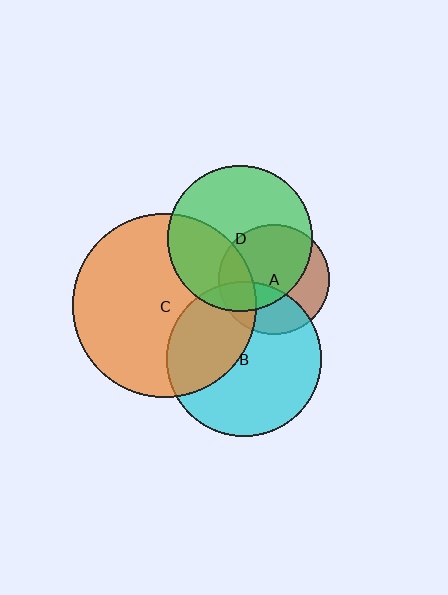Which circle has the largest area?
Circle C (orange).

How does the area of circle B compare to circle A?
Approximately 2.0 times.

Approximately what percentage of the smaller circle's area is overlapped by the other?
Approximately 65%.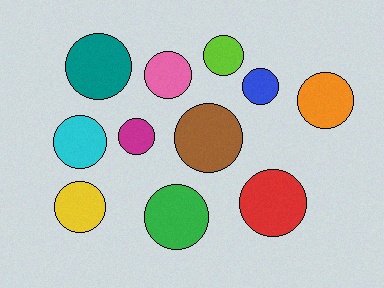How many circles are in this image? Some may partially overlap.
There are 12 circles.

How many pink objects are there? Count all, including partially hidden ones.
There is 1 pink object.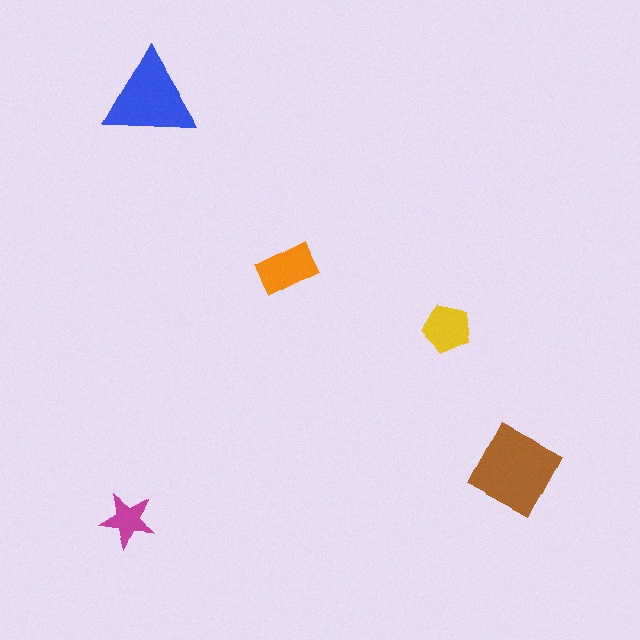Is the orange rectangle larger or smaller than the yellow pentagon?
Larger.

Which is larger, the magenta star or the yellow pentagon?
The yellow pentagon.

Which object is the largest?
The brown diamond.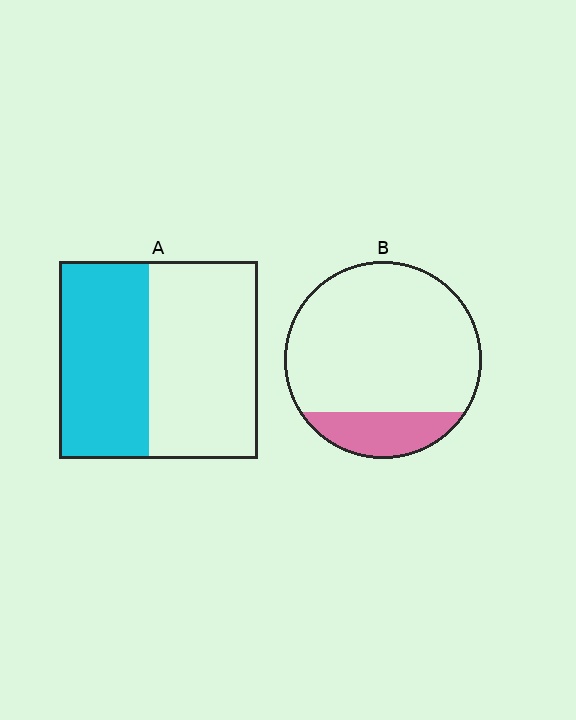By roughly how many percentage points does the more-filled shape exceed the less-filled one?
By roughly 25 percentage points (A over B).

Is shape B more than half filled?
No.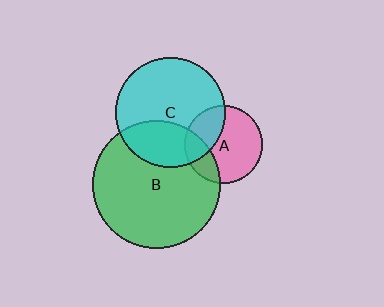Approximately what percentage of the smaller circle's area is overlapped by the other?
Approximately 30%.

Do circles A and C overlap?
Yes.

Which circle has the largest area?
Circle B (green).